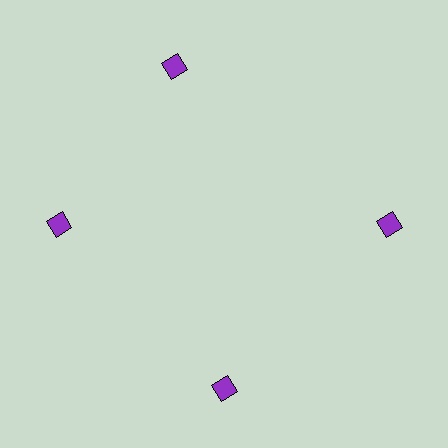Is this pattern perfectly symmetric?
No. The 4 purple diamonds are arranged in a ring, but one element near the 12 o'clock position is rotated out of alignment along the ring, breaking the 4-fold rotational symmetry.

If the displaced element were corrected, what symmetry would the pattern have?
It would have 4-fold rotational symmetry — the pattern would map onto itself every 90 degrees.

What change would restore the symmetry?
The symmetry would be restored by rotating it back into even spacing with its neighbors so that all 4 diamonds sit at equal angles and equal distance from the center.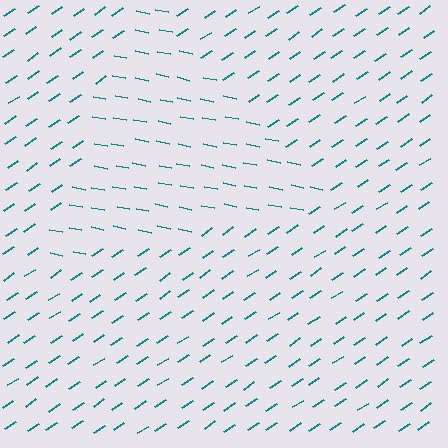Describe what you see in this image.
The image is filled with small teal line segments. A triangle region in the image has lines oriented differently from the surrounding lines, creating a visible texture boundary.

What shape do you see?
I see a triangle.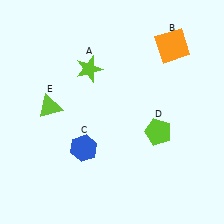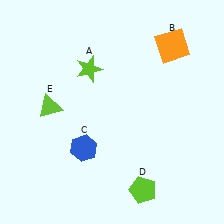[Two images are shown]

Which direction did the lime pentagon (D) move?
The lime pentagon (D) moved down.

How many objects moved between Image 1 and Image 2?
1 object moved between the two images.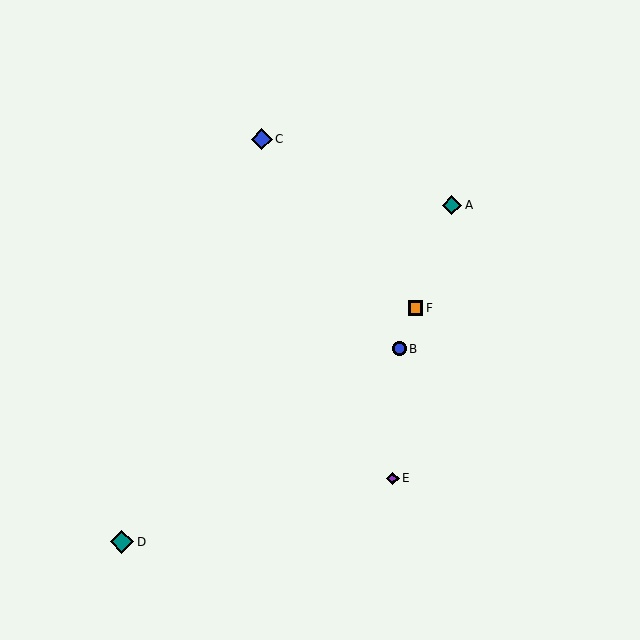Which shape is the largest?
The teal diamond (labeled D) is the largest.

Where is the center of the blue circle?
The center of the blue circle is at (399, 349).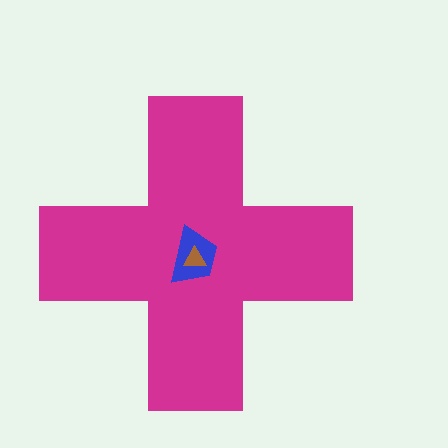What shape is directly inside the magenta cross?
The blue trapezoid.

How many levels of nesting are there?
3.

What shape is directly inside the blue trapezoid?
The brown triangle.